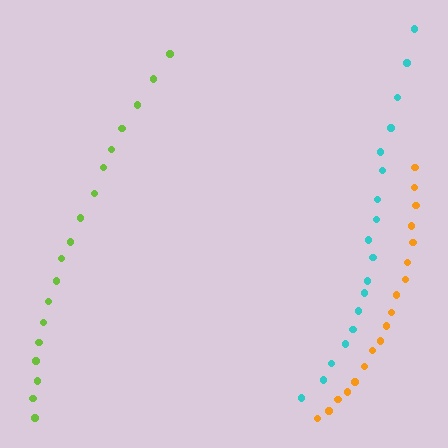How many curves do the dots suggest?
There are 3 distinct paths.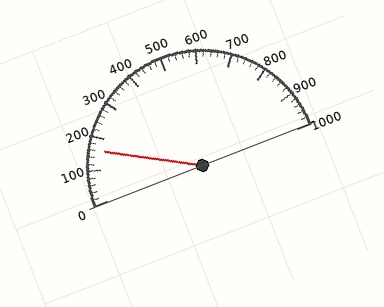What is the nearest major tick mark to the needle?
The nearest major tick mark is 200.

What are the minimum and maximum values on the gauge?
The gauge ranges from 0 to 1000.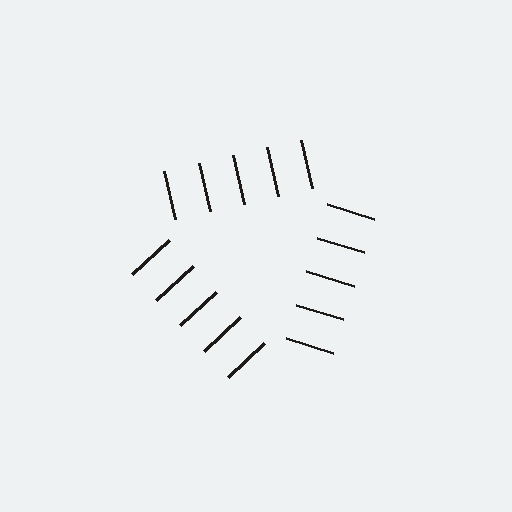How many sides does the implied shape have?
3 sides — the line-ends trace a triangle.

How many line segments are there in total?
15 — 5 along each of the 3 edges.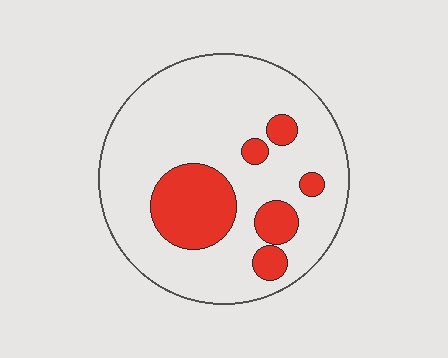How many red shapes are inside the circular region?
6.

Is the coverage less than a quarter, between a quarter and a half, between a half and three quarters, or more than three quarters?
Less than a quarter.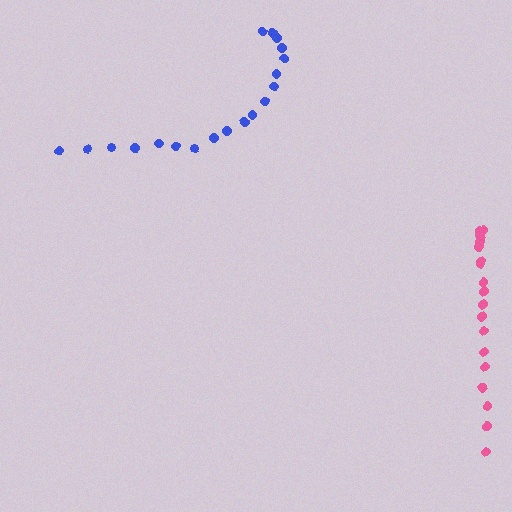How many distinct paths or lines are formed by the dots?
There are 2 distinct paths.